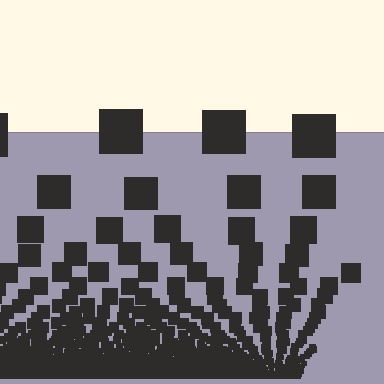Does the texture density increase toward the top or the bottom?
Density increases toward the bottom.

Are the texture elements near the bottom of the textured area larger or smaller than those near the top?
Smaller. The gradient is inverted — elements near the bottom are smaller and denser.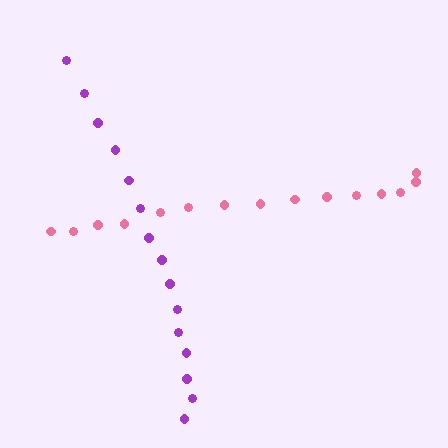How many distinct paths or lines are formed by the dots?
There are 2 distinct paths.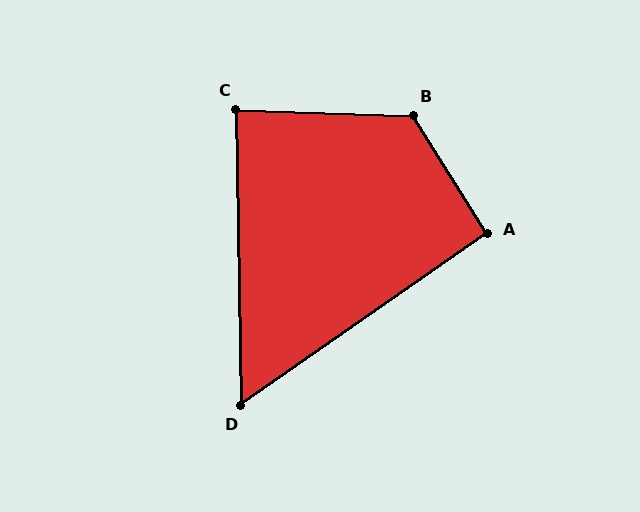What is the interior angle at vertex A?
Approximately 93 degrees (approximately right).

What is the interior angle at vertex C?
Approximately 87 degrees (approximately right).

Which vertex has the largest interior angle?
B, at approximately 124 degrees.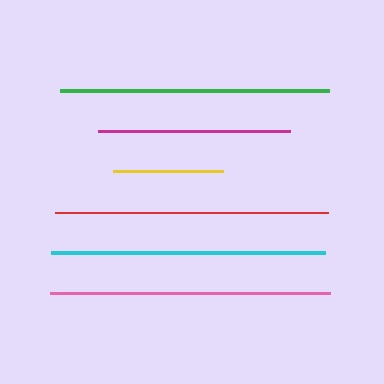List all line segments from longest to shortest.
From longest to shortest: pink, cyan, red, green, magenta, yellow.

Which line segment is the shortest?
The yellow line is the shortest at approximately 110 pixels.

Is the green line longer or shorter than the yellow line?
The green line is longer than the yellow line.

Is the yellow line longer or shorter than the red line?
The red line is longer than the yellow line.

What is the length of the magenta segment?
The magenta segment is approximately 192 pixels long.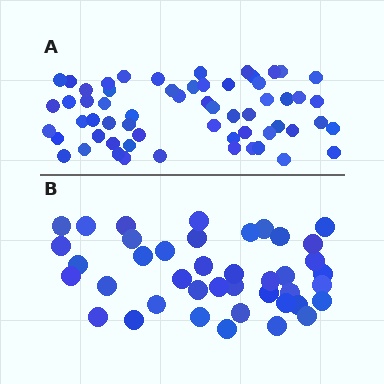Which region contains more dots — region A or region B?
Region A (the top region) has more dots.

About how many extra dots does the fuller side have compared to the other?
Region A has approximately 20 more dots than region B.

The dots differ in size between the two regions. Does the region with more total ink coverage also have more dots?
No. Region B has more total ink coverage because its dots are larger, but region A actually contains more individual dots. Total area can be misleading — the number of items is what matters here.